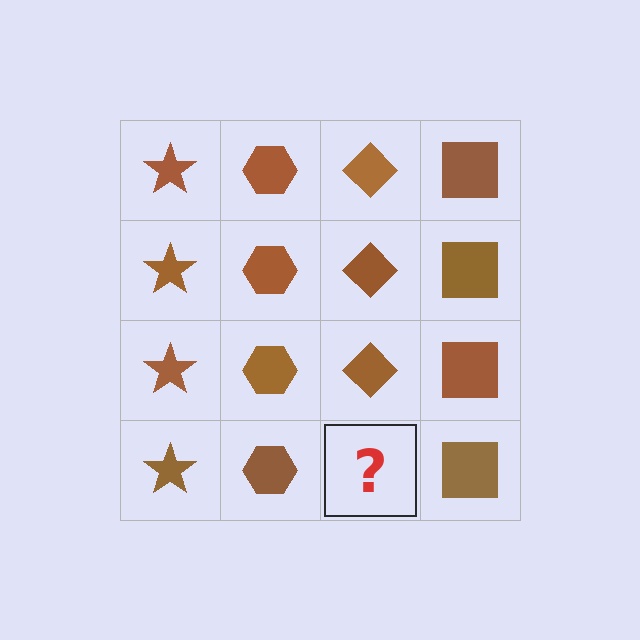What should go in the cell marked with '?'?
The missing cell should contain a brown diamond.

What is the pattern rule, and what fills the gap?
The rule is that each column has a consistent shape. The gap should be filled with a brown diamond.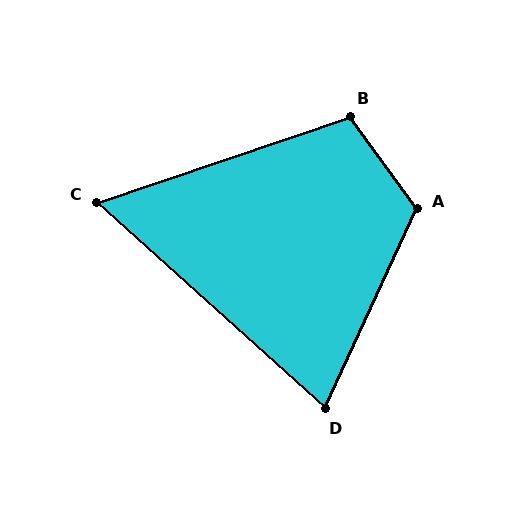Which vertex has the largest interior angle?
A, at approximately 119 degrees.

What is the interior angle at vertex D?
Approximately 72 degrees (acute).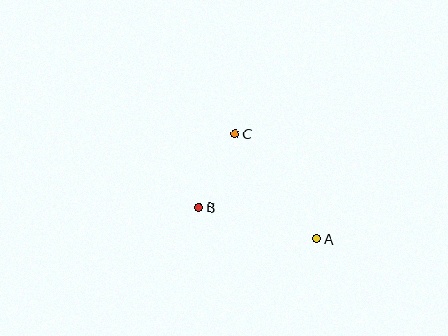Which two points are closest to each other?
Points B and C are closest to each other.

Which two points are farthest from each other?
Points A and C are farthest from each other.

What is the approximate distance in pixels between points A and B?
The distance between A and B is approximately 122 pixels.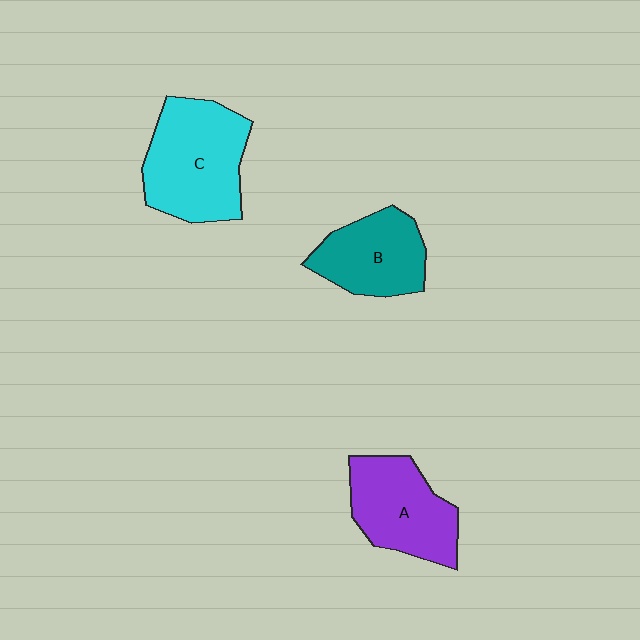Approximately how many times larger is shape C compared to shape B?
Approximately 1.4 times.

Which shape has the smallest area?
Shape B (teal).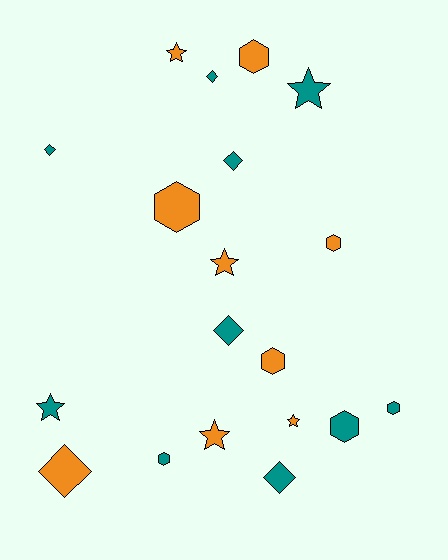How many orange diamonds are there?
There is 1 orange diamond.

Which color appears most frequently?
Teal, with 10 objects.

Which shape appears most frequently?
Hexagon, with 7 objects.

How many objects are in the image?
There are 19 objects.